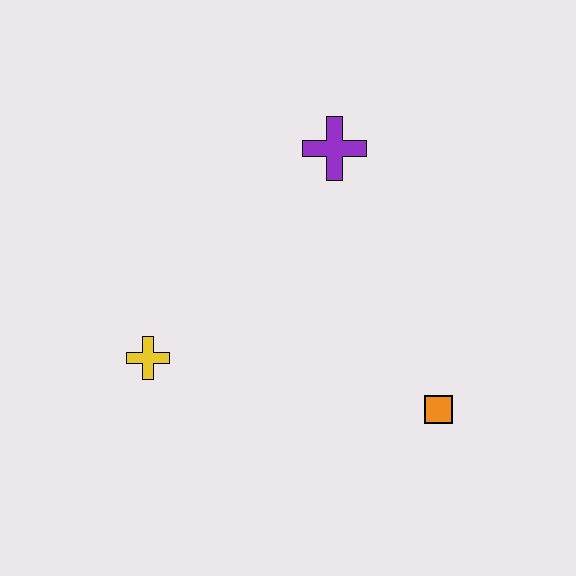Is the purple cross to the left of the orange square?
Yes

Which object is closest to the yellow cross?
The purple cross is closest to the yellow cross.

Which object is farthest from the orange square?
The yellow cross is farthest from the orange square.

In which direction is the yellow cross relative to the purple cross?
The yellow cross is below the purple cross.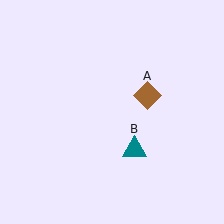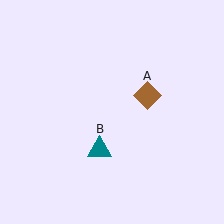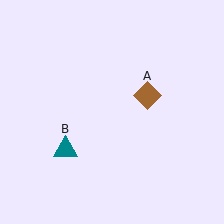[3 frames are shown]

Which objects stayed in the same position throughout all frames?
Brown diamond (object A) remained stationary.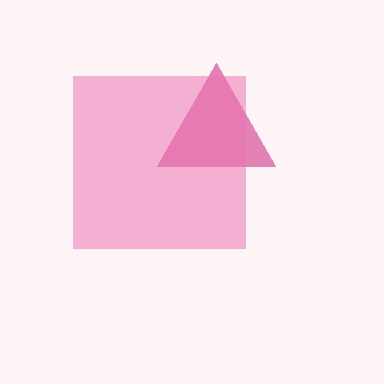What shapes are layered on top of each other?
The layered shapes are: a magenta triangle, a pink square.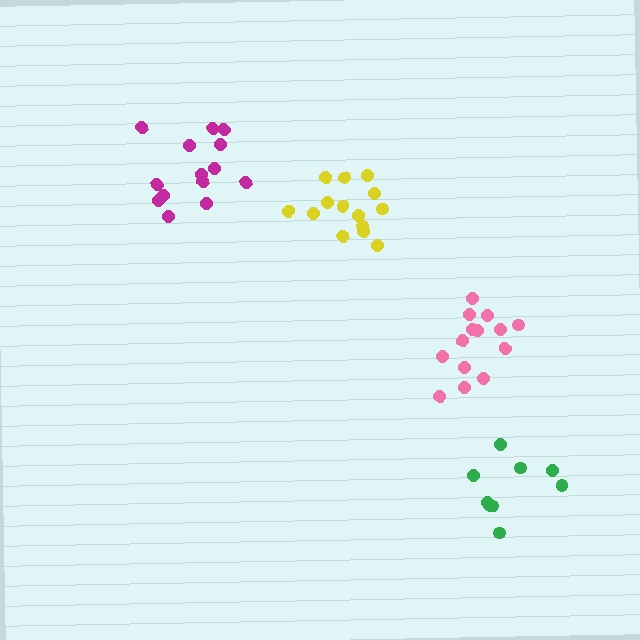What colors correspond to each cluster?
The clusters are colored: green, magenta, pink, yellow.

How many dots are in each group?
Group 1: 9 dots, Group 2: 14 dots, Group 3: 14 dots, Group 4: 14 dots (51 total).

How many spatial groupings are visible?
There are 4 spatial groupings.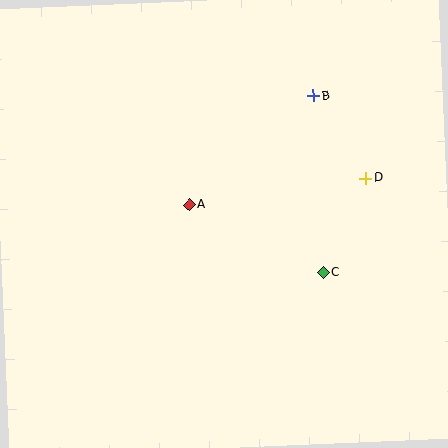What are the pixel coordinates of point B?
Point B is at (313, 96).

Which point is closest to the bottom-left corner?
Point A is closest to the bottom-left corner.